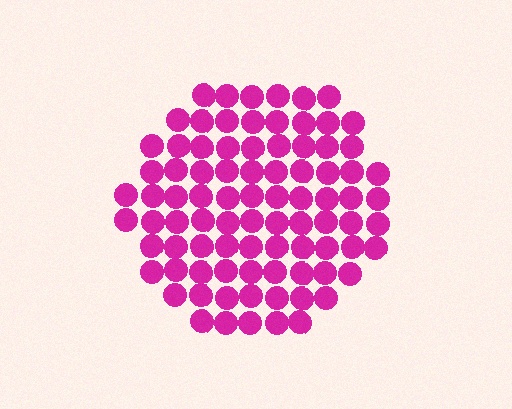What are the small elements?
The small elements are circles.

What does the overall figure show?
The overall figure shows a circle.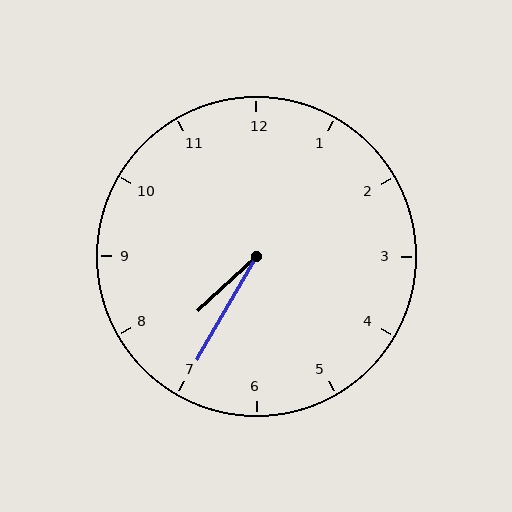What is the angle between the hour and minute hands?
Approximately 18 degrees.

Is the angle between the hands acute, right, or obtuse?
It is acute.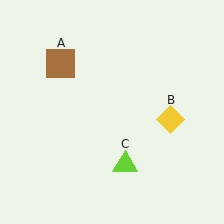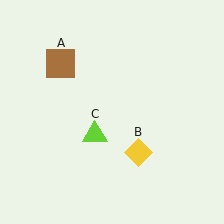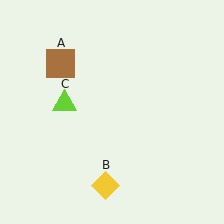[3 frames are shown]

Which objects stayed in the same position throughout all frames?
Brown square (object A) remained stationary.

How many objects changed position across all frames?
2 objects changed position: yellow diamond (object B), lime triangle (object C).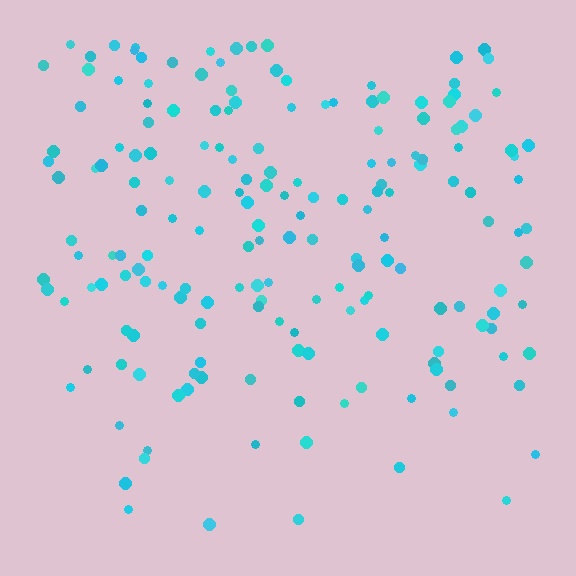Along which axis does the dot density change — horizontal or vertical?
Vertical.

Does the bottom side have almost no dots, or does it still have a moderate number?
Still a moderate number, just noticeably fewer than the top.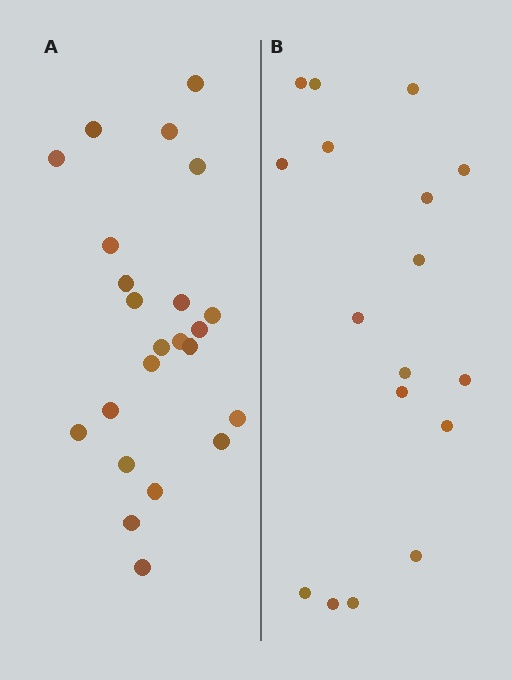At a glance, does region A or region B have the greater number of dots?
Region A (the left region) has more dots.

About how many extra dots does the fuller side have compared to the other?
Region A has about 6 more dots than region B.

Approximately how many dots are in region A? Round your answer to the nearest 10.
About 20 dots. (The exact count is 23, which rounds to 20.)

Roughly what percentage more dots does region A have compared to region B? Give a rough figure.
About 35% more.